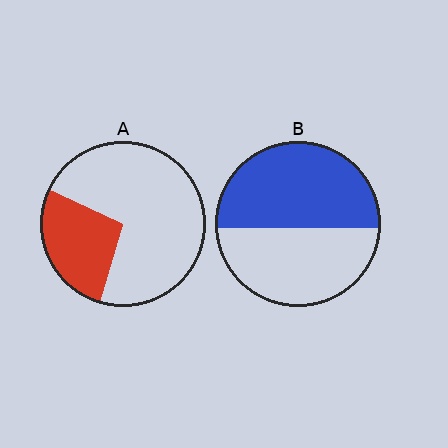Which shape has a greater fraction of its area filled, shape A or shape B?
Shape B.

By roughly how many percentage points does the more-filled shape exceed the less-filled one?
By roughly 25 percentage points (B over A).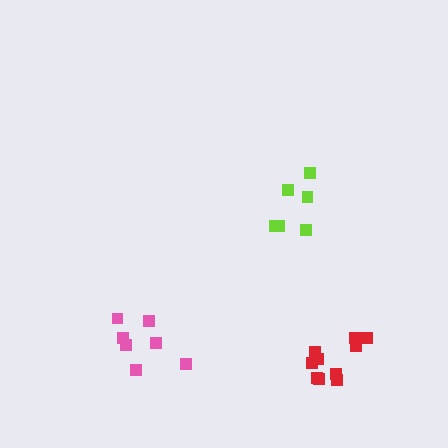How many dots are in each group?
Group 1: 6 dots, Group 2: 7 dots, Group 3: 10 dots (23 total).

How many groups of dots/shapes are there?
There are 3 groups.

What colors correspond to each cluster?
The clusters are colored: lime, pink, red.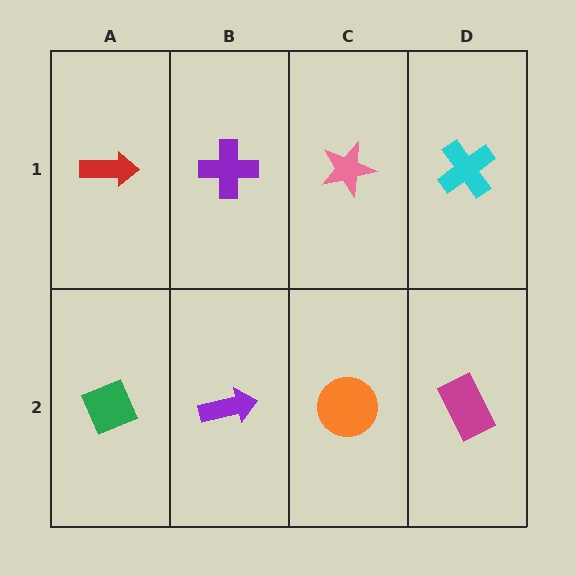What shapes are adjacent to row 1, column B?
A purple arrow (row 2, column B), a red arrow (row 1, column A), a pink star (row 1, column C).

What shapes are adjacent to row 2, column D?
A cyan cross (row 1, column D), an orange circle (row 2, column C).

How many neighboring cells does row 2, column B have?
3.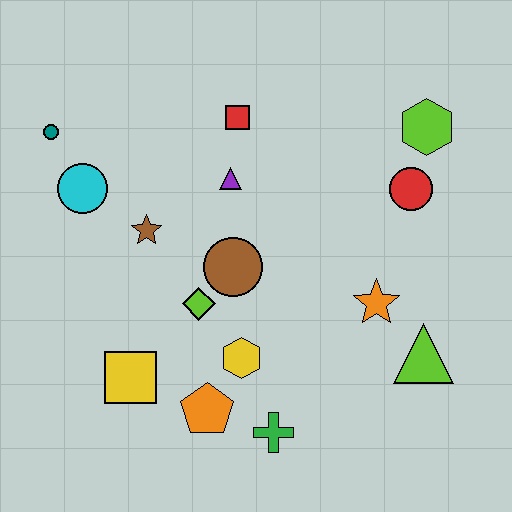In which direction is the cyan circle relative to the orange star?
The cyan circle is to the left of the orange star.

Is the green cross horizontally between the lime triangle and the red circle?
No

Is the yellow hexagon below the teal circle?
Yes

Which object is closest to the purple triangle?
The red square is closest to the purple triangle.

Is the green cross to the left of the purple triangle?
No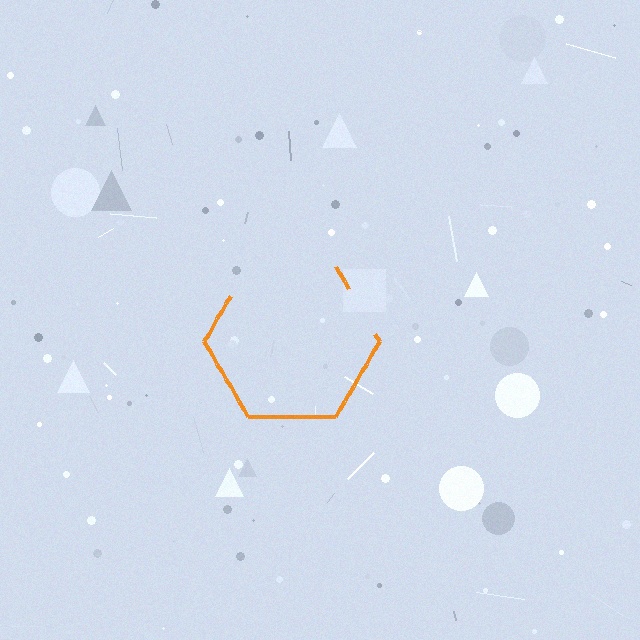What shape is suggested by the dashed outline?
The dashed outline suggests a hexagon.